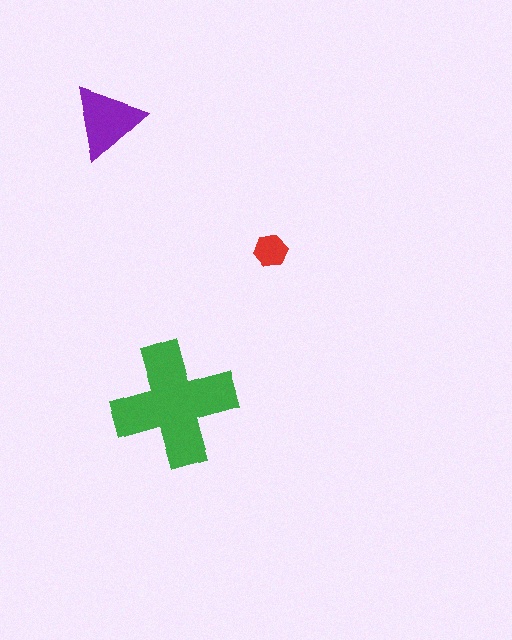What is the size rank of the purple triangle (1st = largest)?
2nd.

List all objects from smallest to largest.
The red hexagon, the purple triangle, the green cross.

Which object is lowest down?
The green cross is bottommost.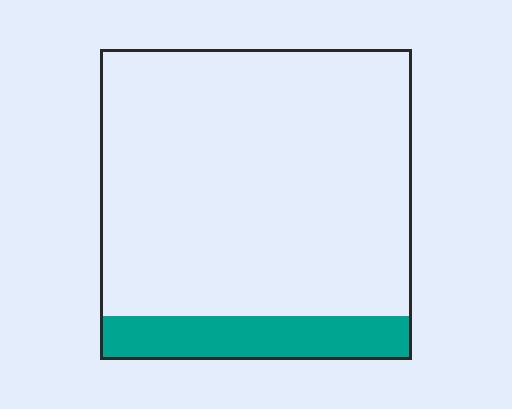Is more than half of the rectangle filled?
No.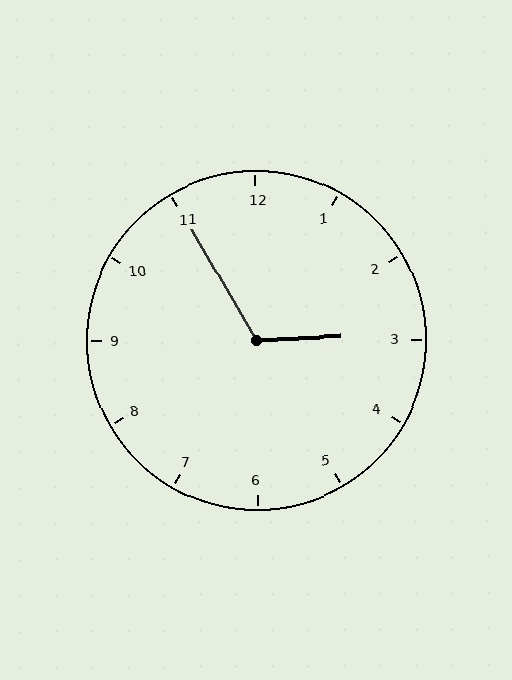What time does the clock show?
2:55.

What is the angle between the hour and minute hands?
Approximately 118 degrees.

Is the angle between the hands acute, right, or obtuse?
It is obtuse.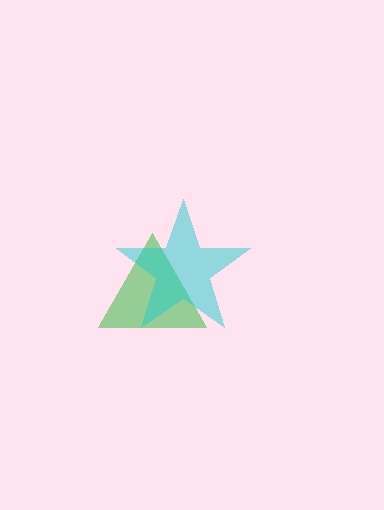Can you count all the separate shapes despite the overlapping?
Yes, there are 2 separate shapes.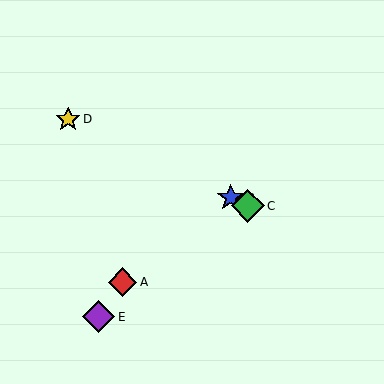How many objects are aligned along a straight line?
3 objects (B, C, D) are aligned along a straight line.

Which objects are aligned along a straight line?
Objects B, C, D are aligned along a straight line.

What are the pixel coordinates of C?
Object C is at (248, 206).